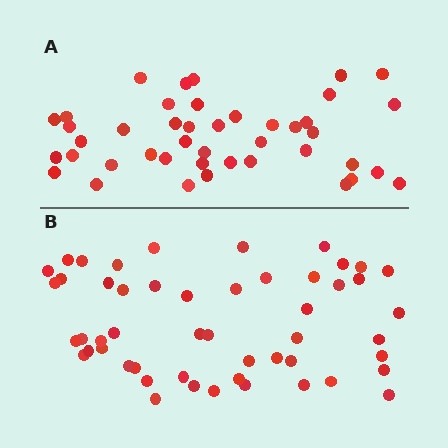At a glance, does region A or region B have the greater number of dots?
Region B (the bottom region) has more dots.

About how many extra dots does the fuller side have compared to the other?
Region B has roughly 8 or so more dots than region A.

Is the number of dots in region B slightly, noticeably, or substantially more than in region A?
Region B has only slightly more — the two regions are fairly close. The ratio is roughly 1.2 to 1.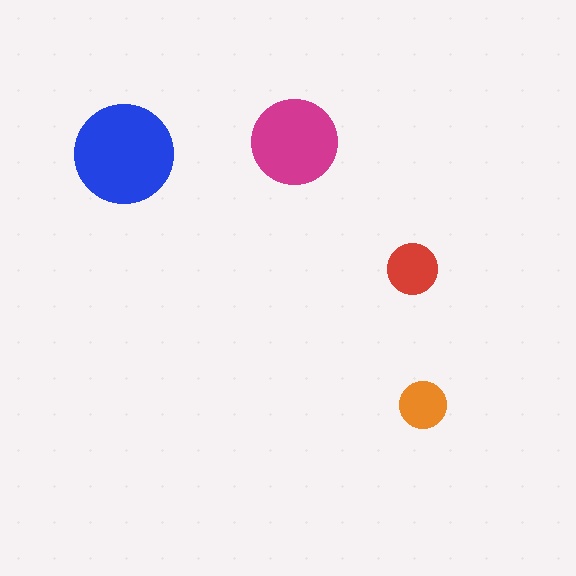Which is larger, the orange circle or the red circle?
The red one.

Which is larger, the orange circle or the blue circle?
The blue one.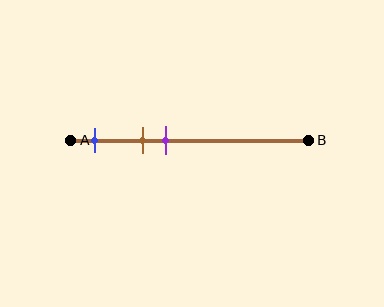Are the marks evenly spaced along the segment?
Yes, the marks are approximately evenly spaced.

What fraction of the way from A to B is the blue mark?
The blue mark is approximately 10% (0.1) of the way from A to B.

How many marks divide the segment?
There are 3 marks dividing the segment.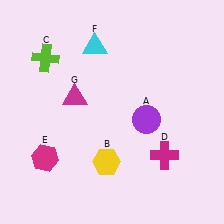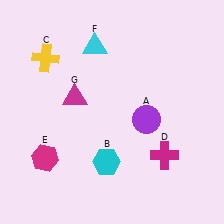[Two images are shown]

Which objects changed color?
B changed from yellow to cyan. C changed from lime to yellow.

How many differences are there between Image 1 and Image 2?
There are 2 differences between the two images.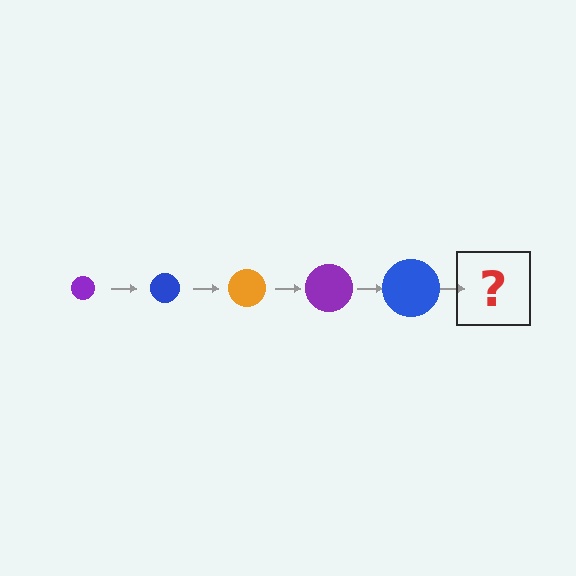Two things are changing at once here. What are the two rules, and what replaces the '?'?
The two rules are that the circle grows larger each step and the color cycles through purple, blue, and orange. The '?' should be an orange circle, larger than the previous one.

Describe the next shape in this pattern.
It should be an orange circle, larger than the previous one.